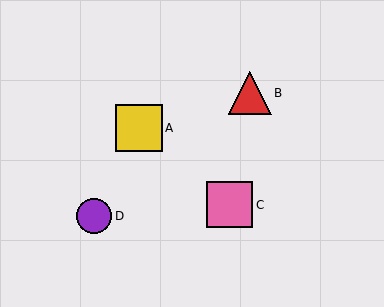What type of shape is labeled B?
Shape B is a red triangle.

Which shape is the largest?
The yellow square (labeled A) is the largest.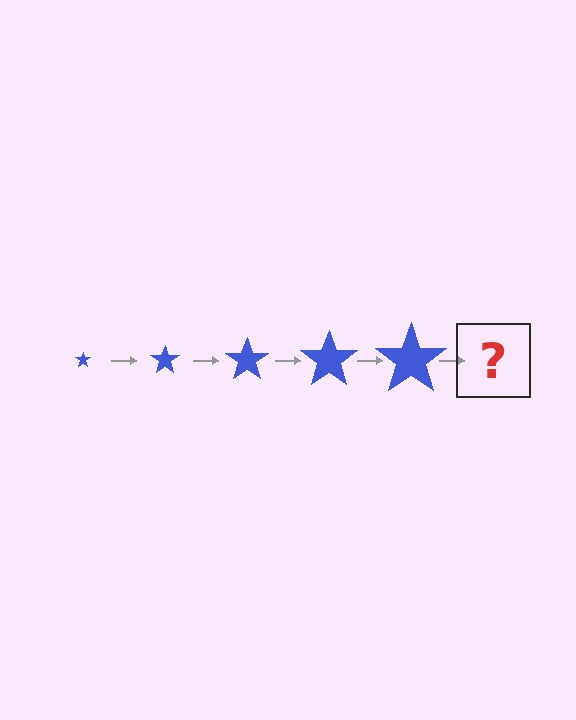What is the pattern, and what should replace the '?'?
The pattern is that the star gets progressively larger each step. The '?' should be a blue star, larger than the previous one.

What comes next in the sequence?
The next element should be a blue star, larger than the previous one.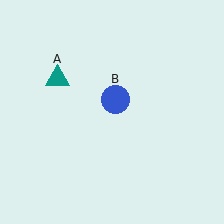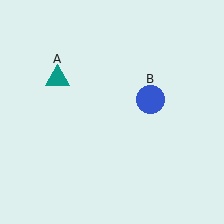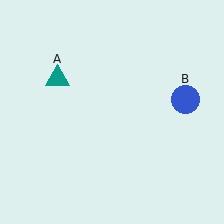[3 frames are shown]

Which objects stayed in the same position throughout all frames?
Teal triangle (object A) remained stationary.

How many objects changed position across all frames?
1 object changed position: blue circle (object B).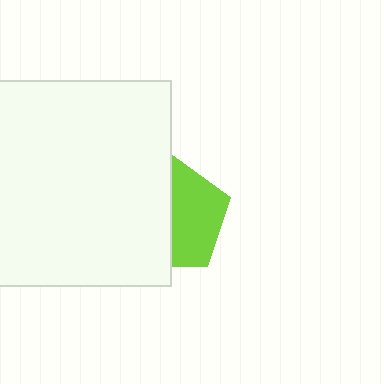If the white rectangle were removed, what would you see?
You would see the complete lime pentagon.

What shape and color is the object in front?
The object in front is a white rectangle.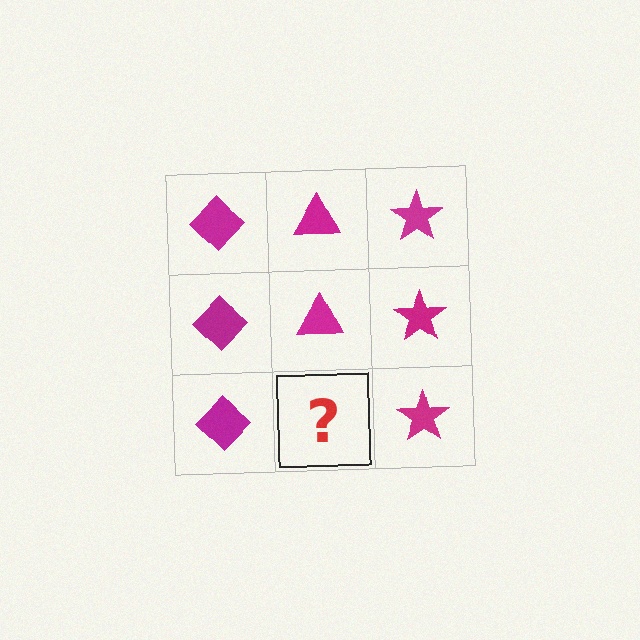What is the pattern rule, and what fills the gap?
The rule is that each column has a consistent shape. The gap should be filled with a magenta triangle.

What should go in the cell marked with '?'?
The missing cell should contain a magenta triangle.